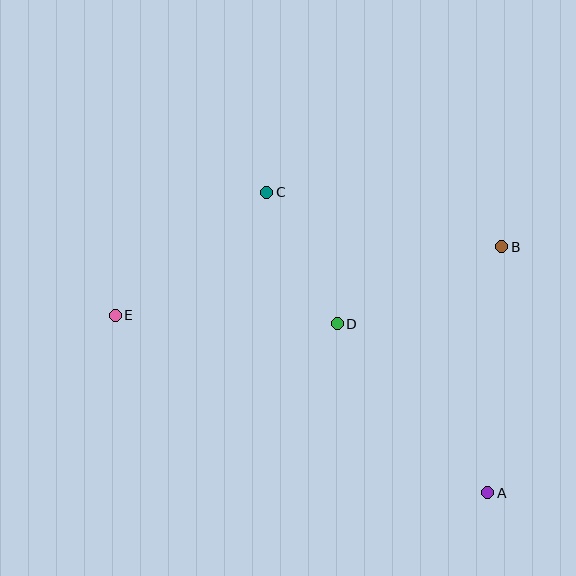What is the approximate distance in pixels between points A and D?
The distance between A and D is approximately 227 pixels.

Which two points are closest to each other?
Points C and D are closest to each other.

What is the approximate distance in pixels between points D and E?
The distance between D and E is approximately 222 pixels.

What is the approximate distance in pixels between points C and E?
The distance between C and E is approximately 195 pixels.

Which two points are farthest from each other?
Points A and E are farthest from each other.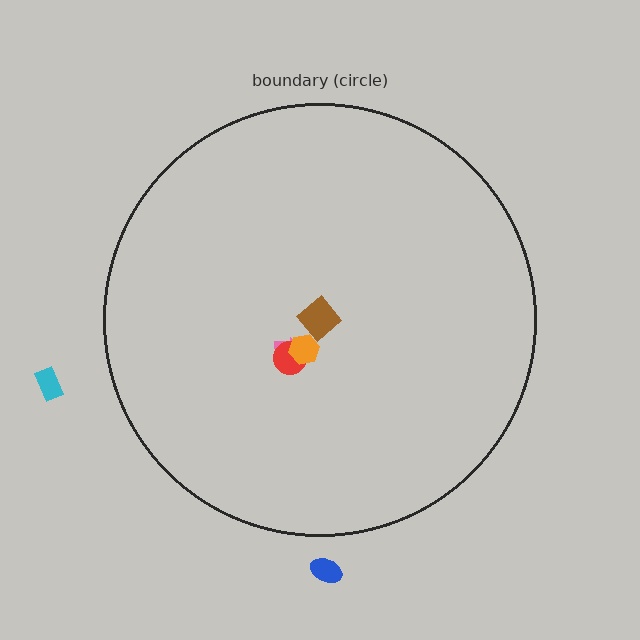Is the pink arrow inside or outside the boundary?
Inside.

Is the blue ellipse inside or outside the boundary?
Outside.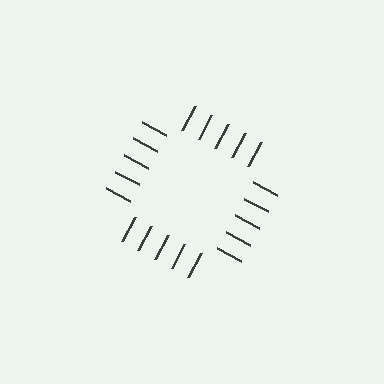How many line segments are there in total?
20 — 5 along each of the 4 edges.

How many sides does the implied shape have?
4 sides — the line-ends trace a square.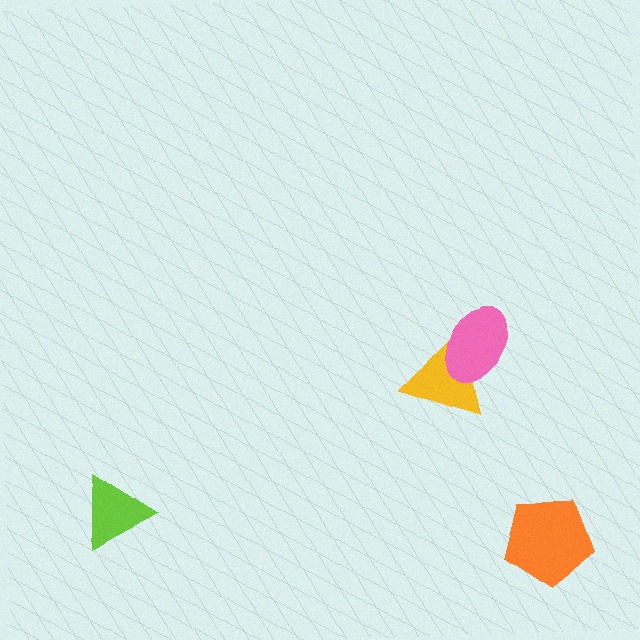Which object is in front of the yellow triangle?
The pink ellipse is in front of the yellow triangle.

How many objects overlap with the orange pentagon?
0 objects overlap with the orange pentagon.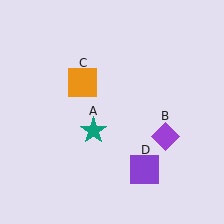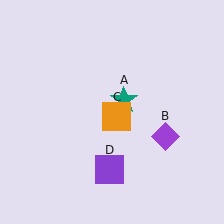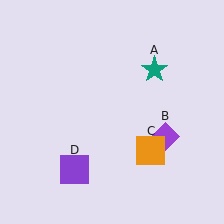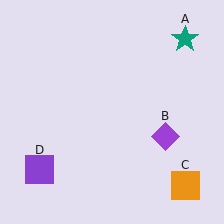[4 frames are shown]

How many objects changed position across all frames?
3 objects changed position: teal star (object A), orange square (object C), purple square (object D).